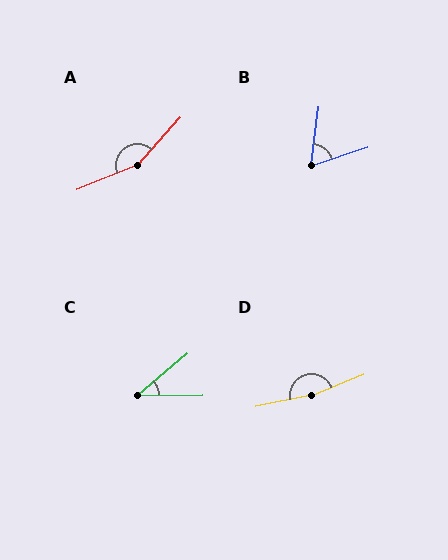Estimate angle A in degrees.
Approximately 154 degrees.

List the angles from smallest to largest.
C (39°), B (65°), A (154°), D (170°).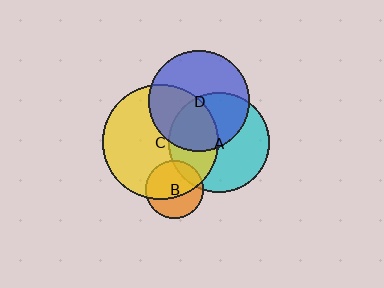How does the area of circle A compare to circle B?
Approximately 3.0 times.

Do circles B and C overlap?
Yes.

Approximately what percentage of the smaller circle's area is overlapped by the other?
Approximately 65%.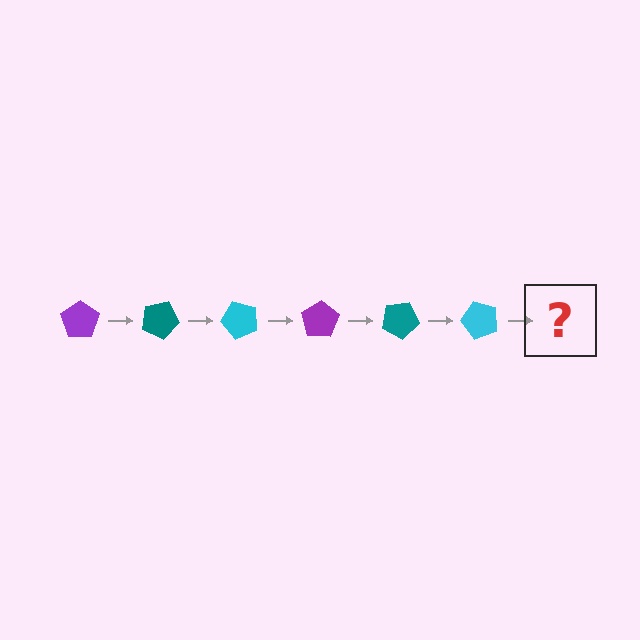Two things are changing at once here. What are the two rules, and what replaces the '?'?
The two rules are that it rotates 25 degrees each step and the color cycles through purple, teal, and cyan. The '?' should be a purple pentagon, rotated 150 degrees from the start.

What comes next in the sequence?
The next element should be a purple pentagon, rotated 150 degrees from the start.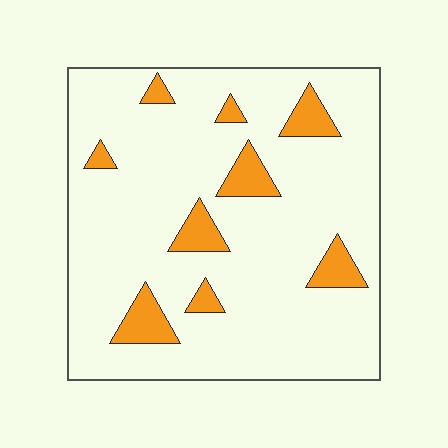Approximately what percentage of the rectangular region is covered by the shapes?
Approximately 10%.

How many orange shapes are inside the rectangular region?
9.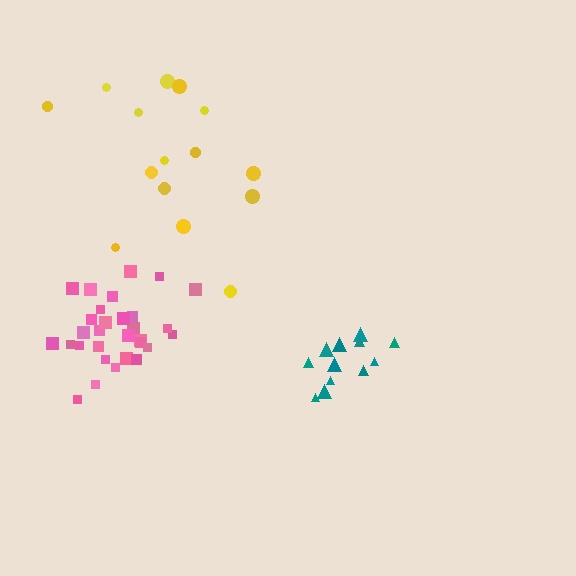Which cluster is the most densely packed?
Pink.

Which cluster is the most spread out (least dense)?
Yellow.